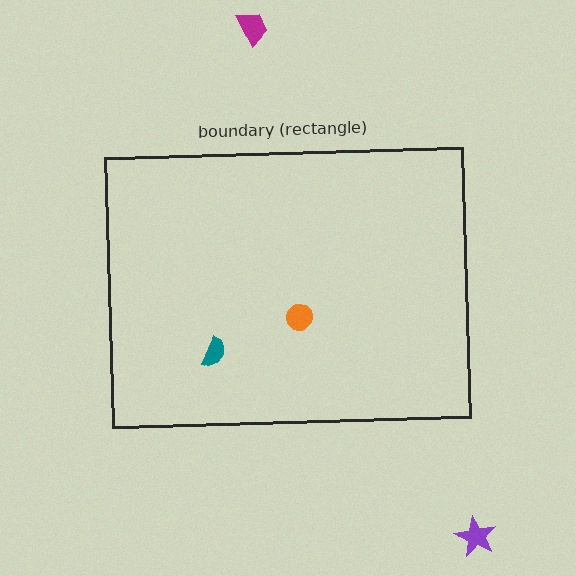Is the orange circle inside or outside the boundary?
Inside.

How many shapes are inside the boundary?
2 inside, 2 outside.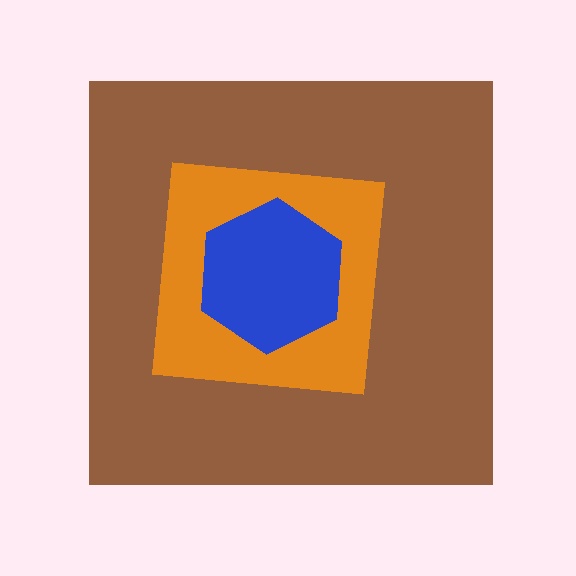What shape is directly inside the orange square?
The blue hexagon.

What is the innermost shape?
The blue hexagon.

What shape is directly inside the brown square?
The orange square.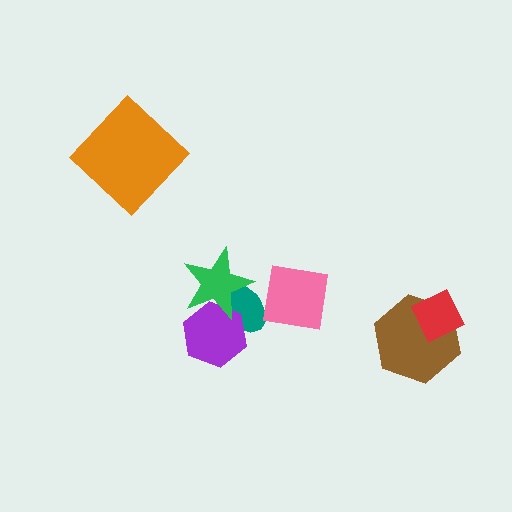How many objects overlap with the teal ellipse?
2 objects overlap with the teal ellipse.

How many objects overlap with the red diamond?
1 object overlaps with the red diamond.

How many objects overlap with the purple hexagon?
2 objects overlap with the purple hexagon.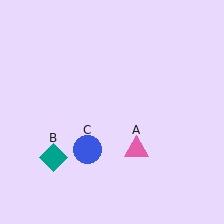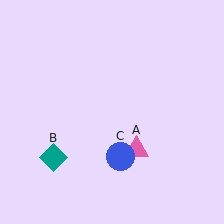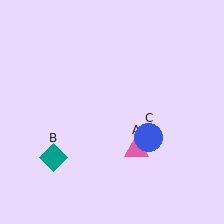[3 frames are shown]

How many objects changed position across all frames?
1 object changed position: blue circle (object C).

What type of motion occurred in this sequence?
The blue circle (object C) rotated counterclockwise around the center of the scene.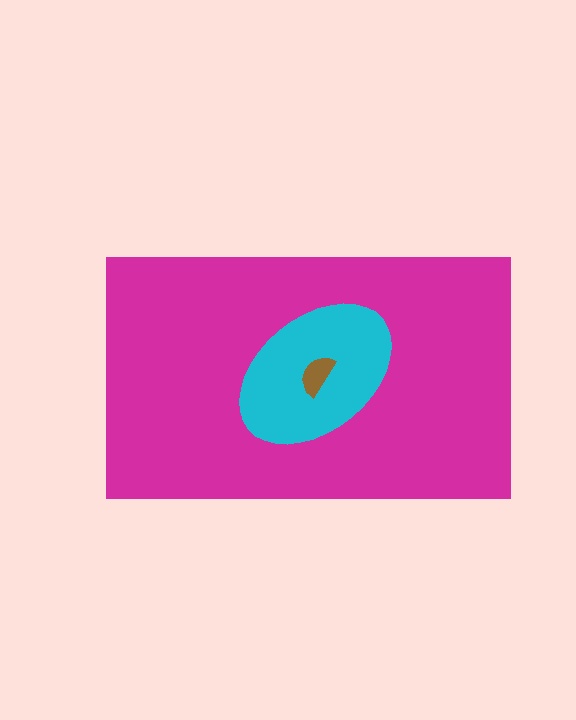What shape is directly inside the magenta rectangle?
The cyan ellipse.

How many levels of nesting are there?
3.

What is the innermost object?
The brown semicircle.